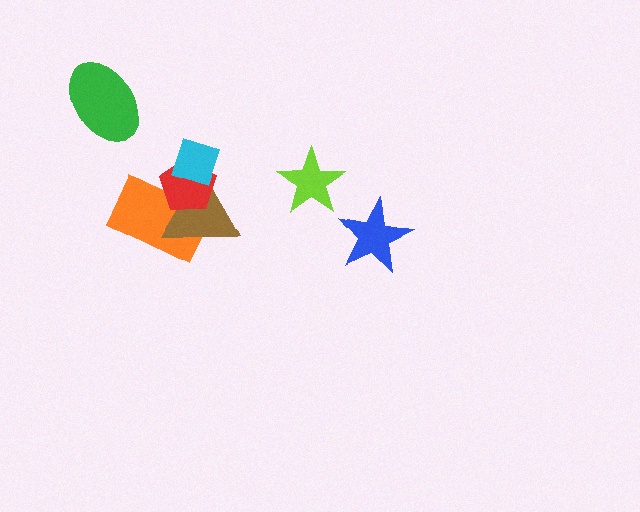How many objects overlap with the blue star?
0 objects overlap with the blue star.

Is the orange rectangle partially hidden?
Yes, it is partially covered by another shape.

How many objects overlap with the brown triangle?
3 objects overlap with the brown triangle.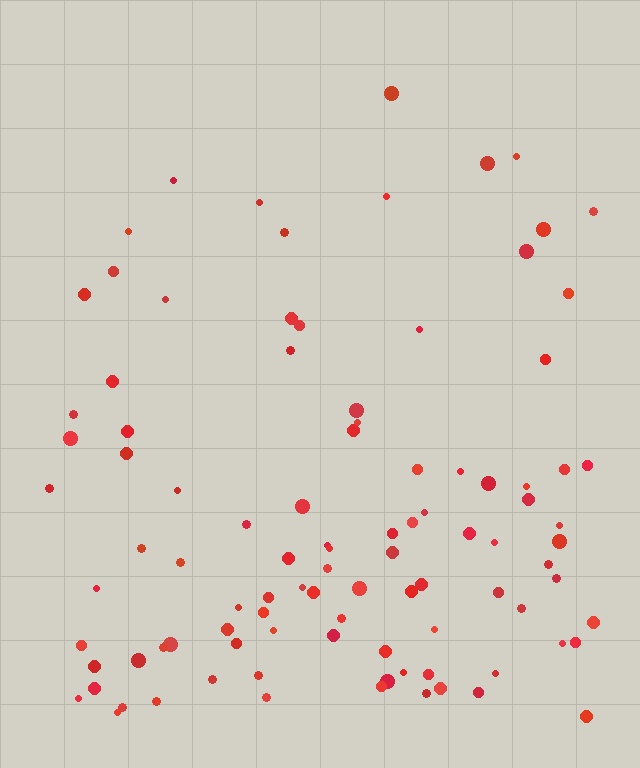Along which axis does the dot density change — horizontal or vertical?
Vertical.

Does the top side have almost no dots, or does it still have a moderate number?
Still a moderate number, just noticeably fewer than the bottom.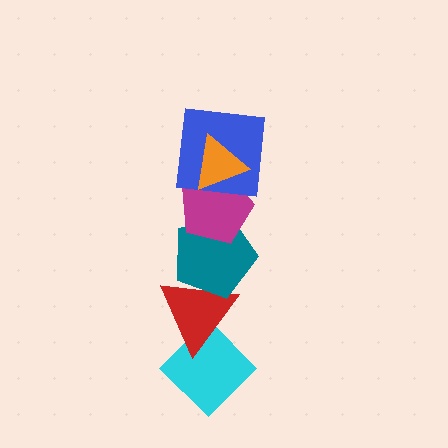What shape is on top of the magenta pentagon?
The blue square is on top of the magenta pentagon.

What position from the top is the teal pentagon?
The teal pentagon is 4th from the top.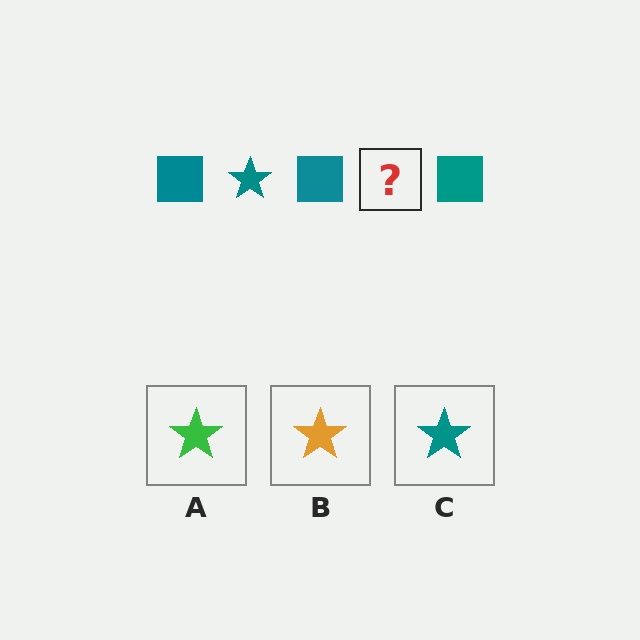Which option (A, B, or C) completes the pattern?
C.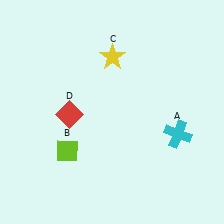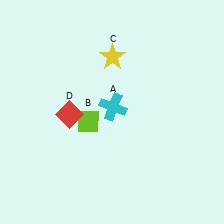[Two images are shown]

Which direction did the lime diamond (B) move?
The lime diamond (B) moved up.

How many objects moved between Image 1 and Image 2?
2 objects moved between the two images.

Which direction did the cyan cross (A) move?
The cyan cross (A) moved left.